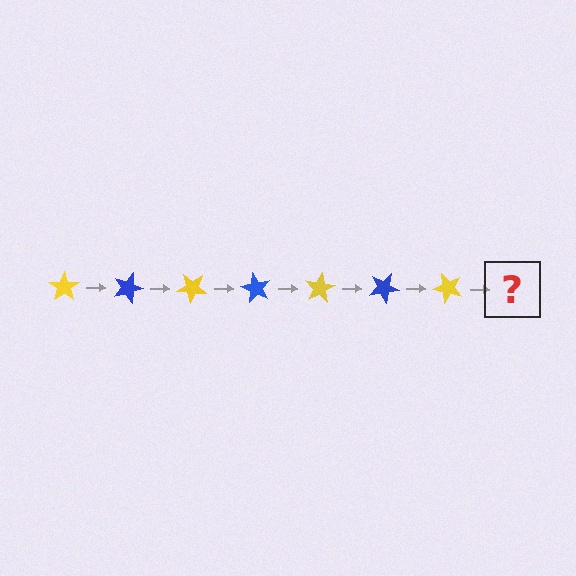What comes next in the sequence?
The next element should be a blue star, rotated 140 degrees from the start.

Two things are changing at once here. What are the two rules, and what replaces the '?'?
The two rules are that it rotates 20 degrees each step and the color cycles through yellow and blue. The '?' should be a blue star, rotated 140 degrees from the start.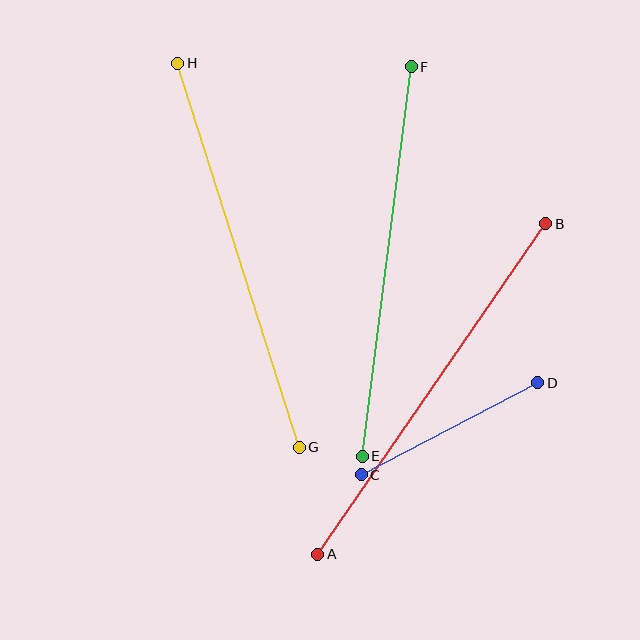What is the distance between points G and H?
The distance is approximately 403 pixels.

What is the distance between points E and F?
The distance is approximately 393 pixels.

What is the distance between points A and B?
The distance is approximately 402 pixels.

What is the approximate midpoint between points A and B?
The midpoint is at approximately (432, 389) pixels.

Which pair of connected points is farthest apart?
Points G and H are farthest apart.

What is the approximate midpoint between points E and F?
The midpoint is at approximately (387, 262) pixels.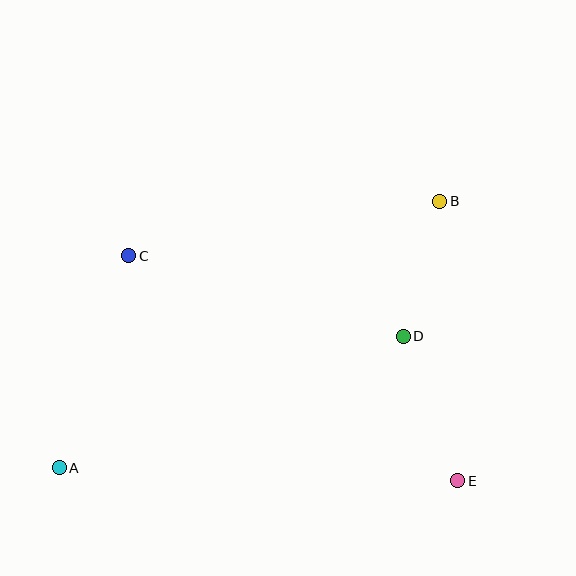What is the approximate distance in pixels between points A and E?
The distance between A and E is approximately 399 pixels.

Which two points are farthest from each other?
Points A and B are farthest from each other.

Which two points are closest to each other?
Points B and D are closest to each other.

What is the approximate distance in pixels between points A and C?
The distance between A and C is approximately 223 pixels.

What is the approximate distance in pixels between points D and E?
The distance between D and E is approximately 155 pixels.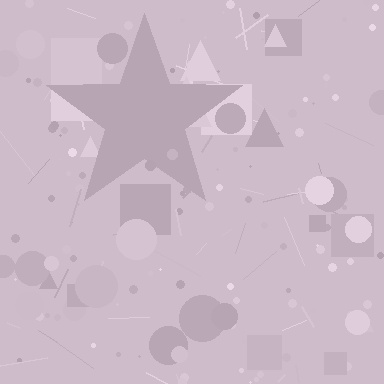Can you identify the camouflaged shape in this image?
The camouflaged shape is a star.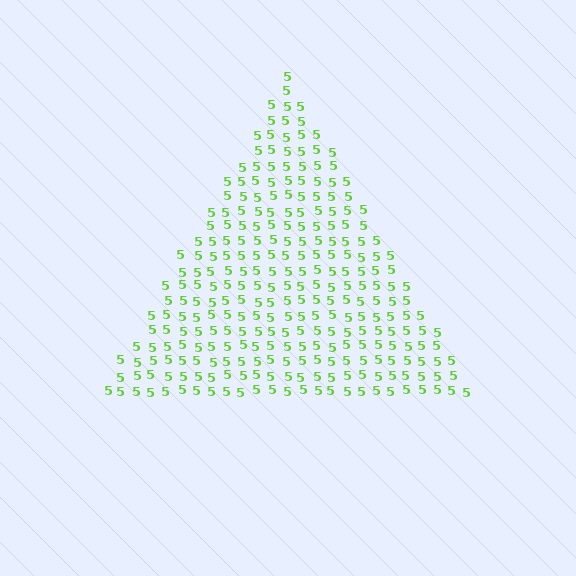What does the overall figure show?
The overall figure shows a triangle.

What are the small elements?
The small elements are digit 5's.